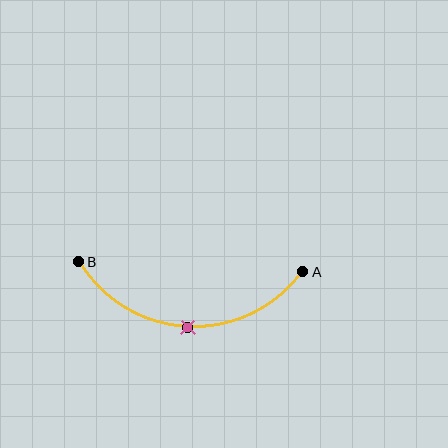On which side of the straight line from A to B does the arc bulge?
The arc bulges below the straight line connecting A and B.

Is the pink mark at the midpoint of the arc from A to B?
Yes. The pink mark lies on the arc at equal arc-length from both A and B — it is the arc midpoint.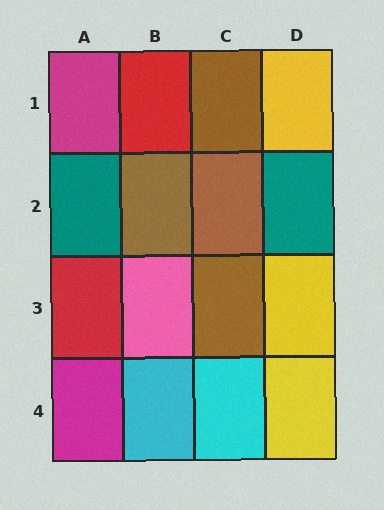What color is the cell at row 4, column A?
Magenta.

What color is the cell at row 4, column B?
Cyan.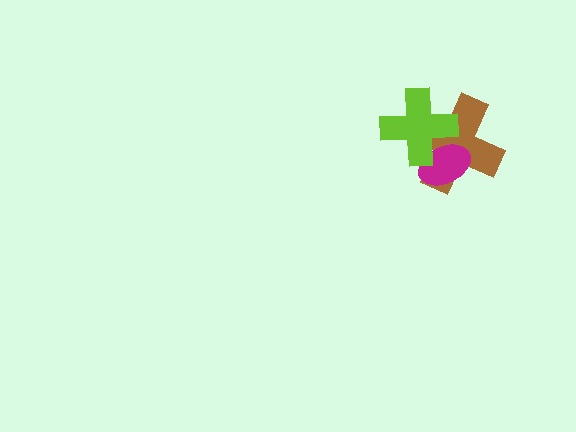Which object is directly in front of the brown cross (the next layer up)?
The magenta ellipse is directly in front of the brown cross.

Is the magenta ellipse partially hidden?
Yes, it is partially covered by another shape.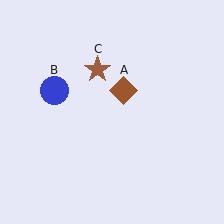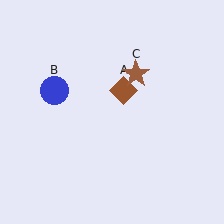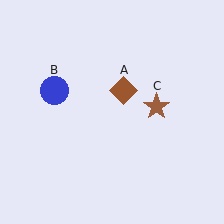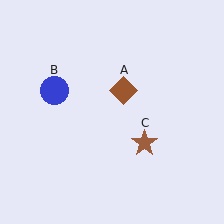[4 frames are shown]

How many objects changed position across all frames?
1 object changed position: brown star (object C).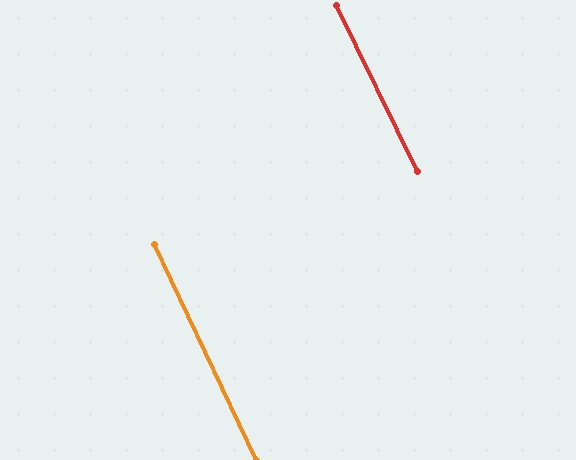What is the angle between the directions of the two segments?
Approximately 1 degree.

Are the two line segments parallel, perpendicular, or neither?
Parallel — their directions differ by only 0.9°.